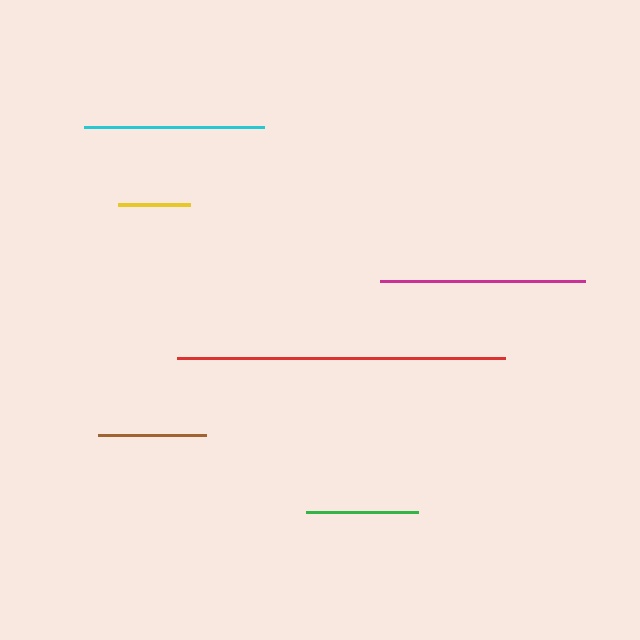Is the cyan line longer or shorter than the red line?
The red line is longer than the cyan line.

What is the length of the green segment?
The green segment is approximately 112 pixels long.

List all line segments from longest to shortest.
From longest to shortest: red, magenta, cyan, green, brown, yellow.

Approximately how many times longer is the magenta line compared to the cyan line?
The magenta line is approximately 1.1 times the length of the cyan line.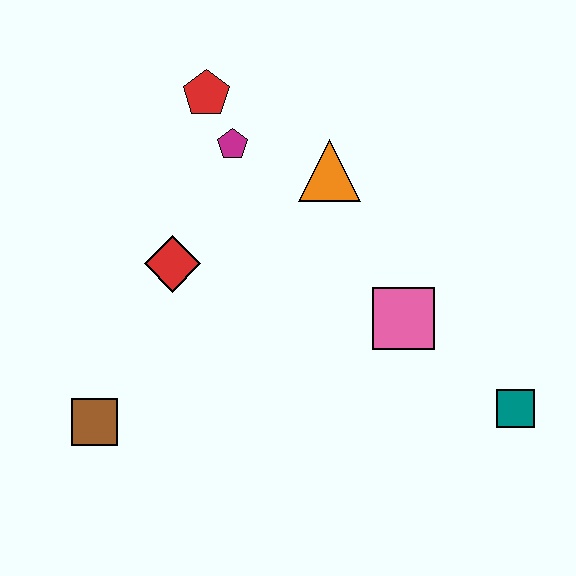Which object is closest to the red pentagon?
The magenta pentagon is closest to the red pentagon.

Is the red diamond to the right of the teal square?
No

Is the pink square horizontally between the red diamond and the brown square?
No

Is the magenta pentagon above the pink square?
Yes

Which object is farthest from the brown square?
The teal square is farthest from the brown square.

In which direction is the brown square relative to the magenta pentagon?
The brown square is below the magenta pentagon.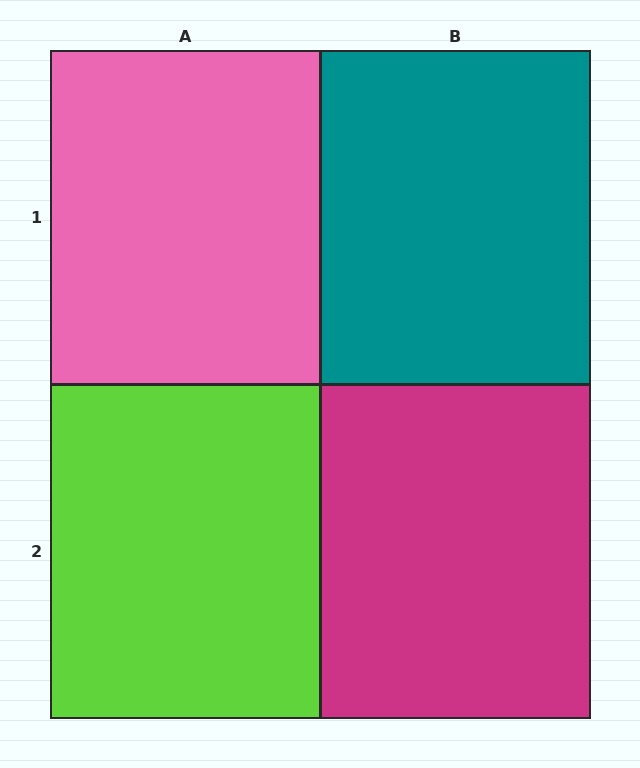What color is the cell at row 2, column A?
Lime.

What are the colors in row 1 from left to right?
Pink, teal.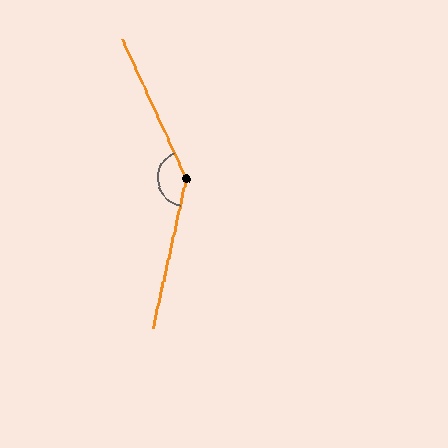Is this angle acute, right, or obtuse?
It is obtuse.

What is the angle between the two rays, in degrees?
Approximately 143 degrees.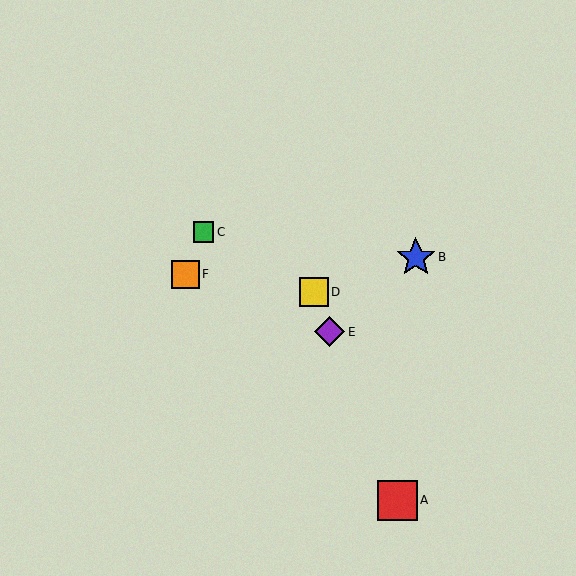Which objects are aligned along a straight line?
Objects A, D, E are aligned along a straight line.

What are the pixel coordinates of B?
Object B is at (416, 257).